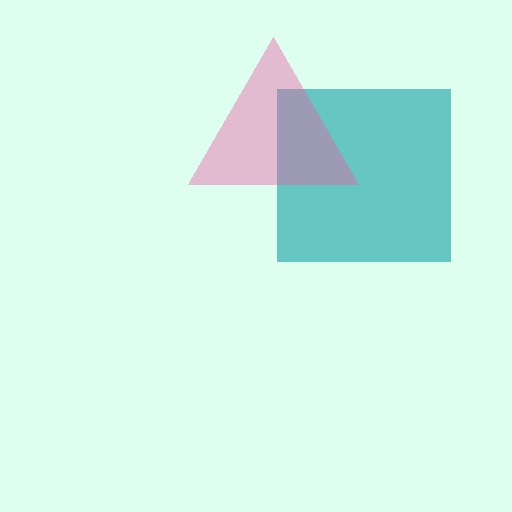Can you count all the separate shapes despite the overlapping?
Yes, there are 2 separate shapes.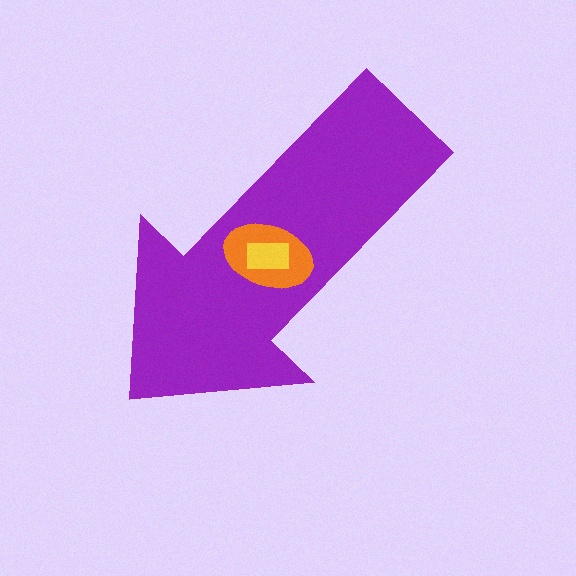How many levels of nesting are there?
3.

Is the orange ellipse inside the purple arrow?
Yes.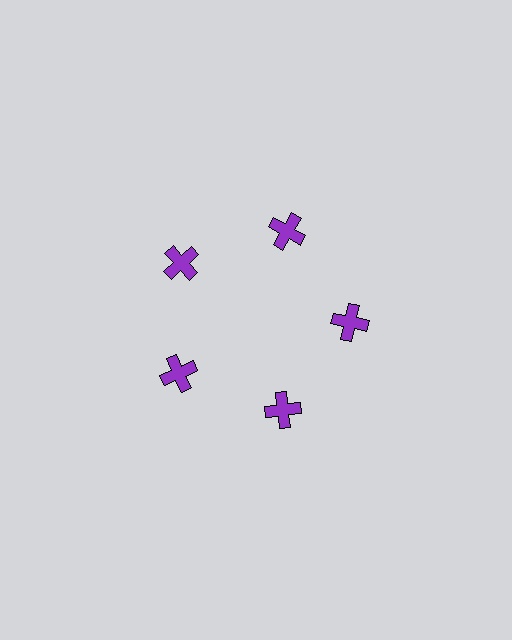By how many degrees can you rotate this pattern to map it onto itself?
The pattern maps onto itself every 72 degrees of rotation.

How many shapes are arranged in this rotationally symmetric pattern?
There are 5 shapes, arranged in 5 groups of 1.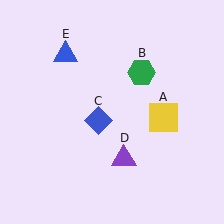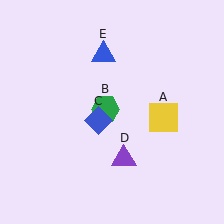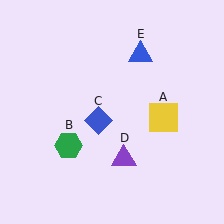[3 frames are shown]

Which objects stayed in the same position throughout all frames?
Yellow square (object A) and blue diamond (object C) and purple triangle (object D) remained stationary.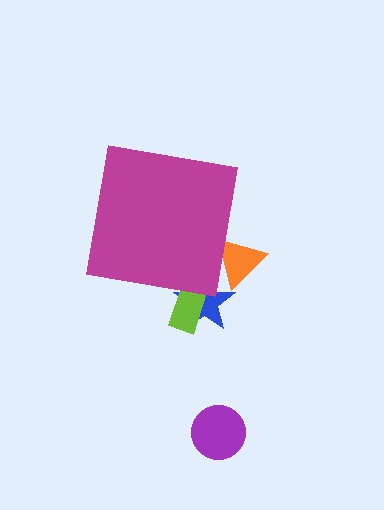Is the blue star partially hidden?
Yes, the blue star is partially hidden behind the magenta square.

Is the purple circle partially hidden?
No, the purple circle is fully visible.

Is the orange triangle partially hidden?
Yes, the orange triangle is partially hidden behind the magenta square.